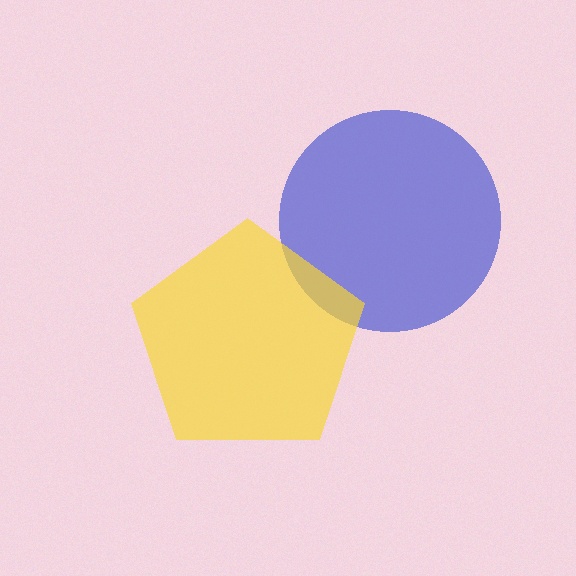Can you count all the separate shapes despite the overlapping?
Yes, there are 2 separate shapes.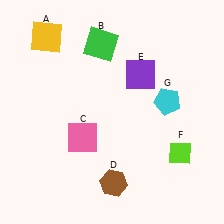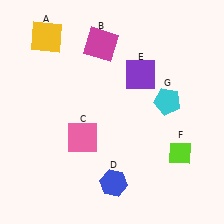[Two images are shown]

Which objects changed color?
B changed from green to magenta. D changed from brown to blue.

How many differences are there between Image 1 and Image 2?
There are 2 differences between the two images.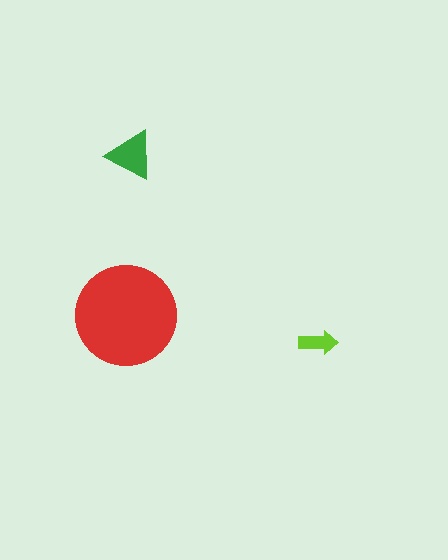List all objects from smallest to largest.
The lime arrow, the green triangle, the red circle.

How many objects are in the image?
There are 3 objects in the image.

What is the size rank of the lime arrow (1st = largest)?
3rd.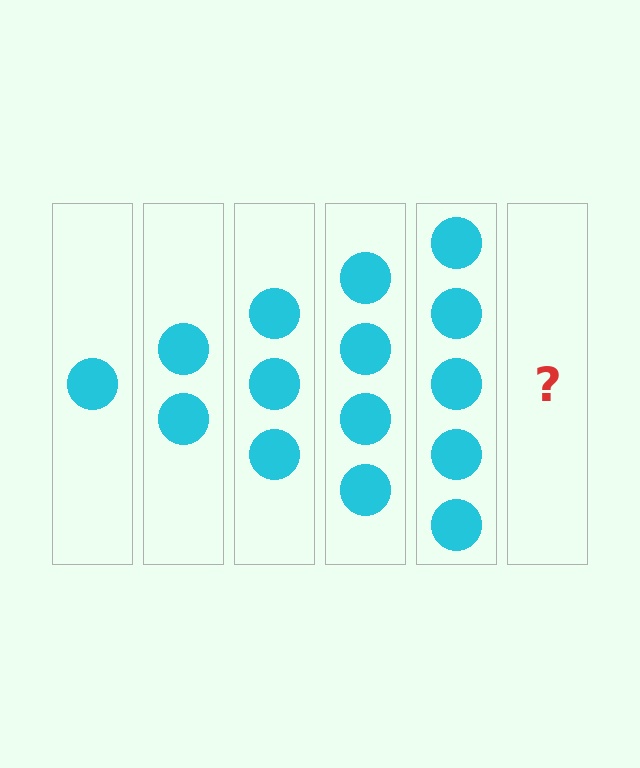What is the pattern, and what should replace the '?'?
The pattern is that each step adds one more circle. The '?' should be 6 circles.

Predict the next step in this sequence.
The next step is 6 circles.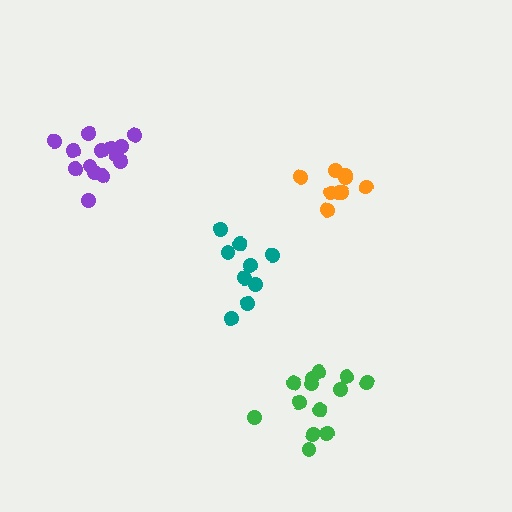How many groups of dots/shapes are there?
There are 4 groups.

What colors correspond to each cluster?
The clusters are colored: orange, green, purple, teal.